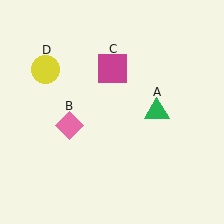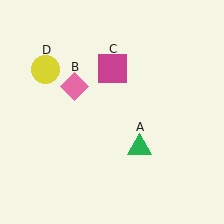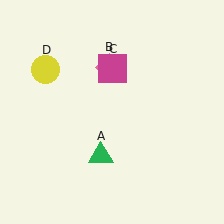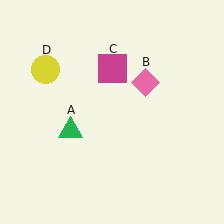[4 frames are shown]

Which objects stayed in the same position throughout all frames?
Magenta square (object C) and yellow circle (object D) remained stationary.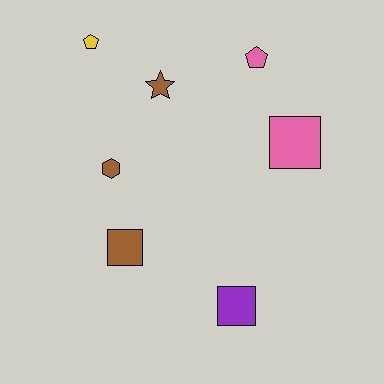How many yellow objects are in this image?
There is 1 yellow object.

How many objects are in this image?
There are 7 objects.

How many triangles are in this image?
There are no triangles.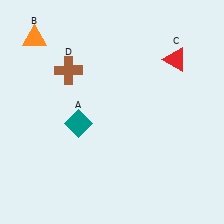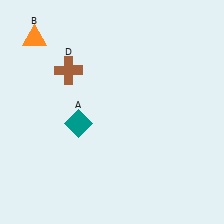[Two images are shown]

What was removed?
The red triangle (C) was removed in Image 2.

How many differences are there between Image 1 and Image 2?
There is 1 difference between the two images.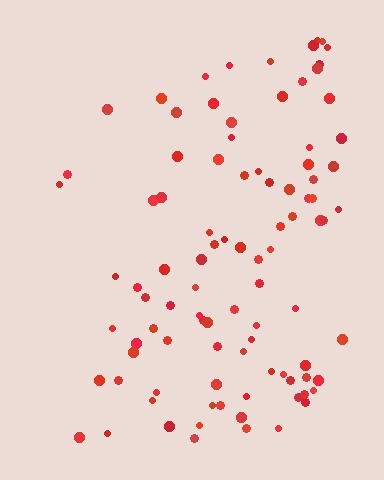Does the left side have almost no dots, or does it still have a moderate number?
Still a moderate number, just noticeably fewer than the right.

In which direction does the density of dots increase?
From left to right, with the right side densest.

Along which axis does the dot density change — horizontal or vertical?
Horizontal.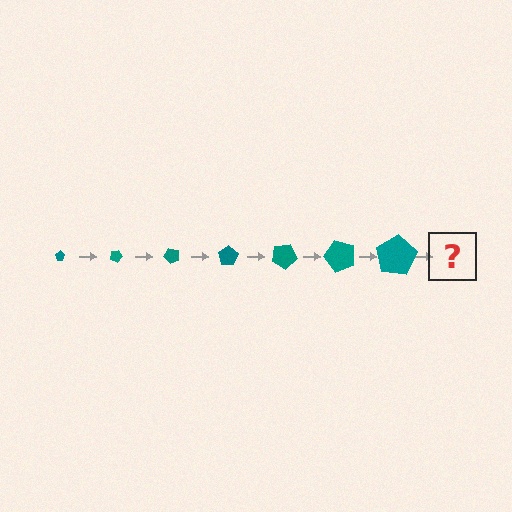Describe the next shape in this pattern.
It should be a pentagon, larger than the previous one and rotated 175 degrees from the start.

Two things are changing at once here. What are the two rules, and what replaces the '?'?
The two rules are that the pentagon grows larger each step and it rotates 25 degrees each step. The '?' should be a pentagon, larger than the previous one and rotated 175 degrees from the start.